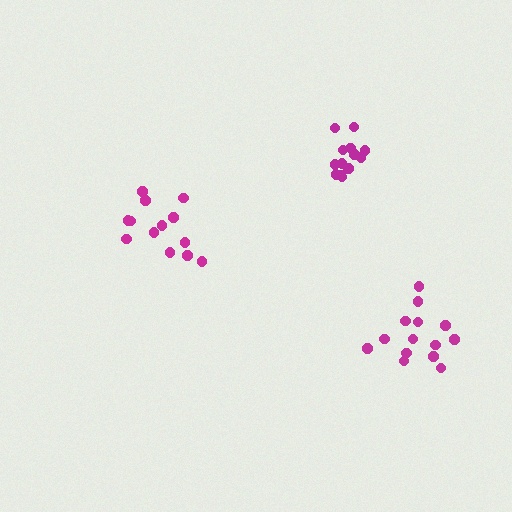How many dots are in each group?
Group 1: 13 dots, Group 2: 14 dots, Group 3: 14 dots (41 total).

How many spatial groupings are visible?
There are 3 spatial groupings.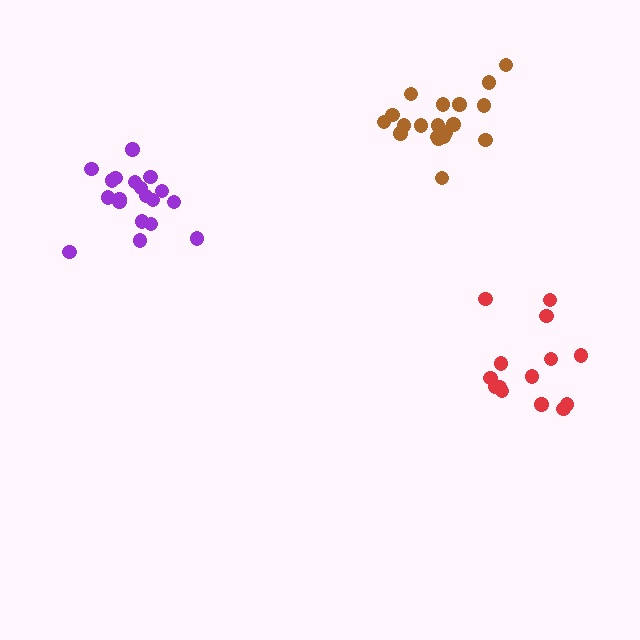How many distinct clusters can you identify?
There are 3 distinct clusters.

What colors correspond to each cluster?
The clusters are colored: purple, red, brown.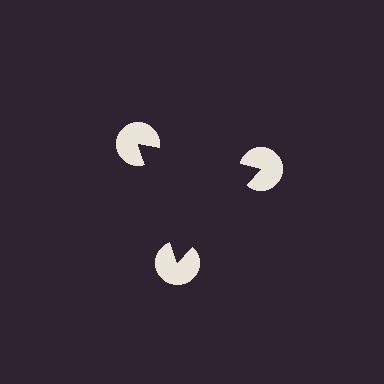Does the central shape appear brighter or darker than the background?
It typically appears slightly darker than the background, even though no actual brightness change is drawn.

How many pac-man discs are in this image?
There are 3 — one at each vertex of the illusory triangle.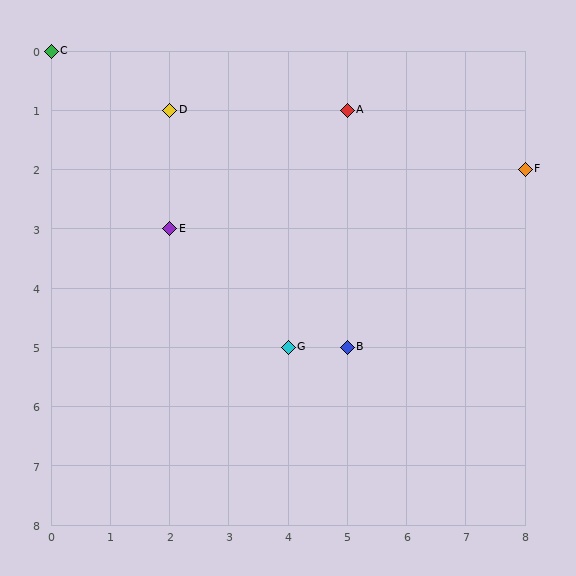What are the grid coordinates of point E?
Point E is at grid coordinates (2, 3).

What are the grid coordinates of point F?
Point F is at grid coordinates (8, 2).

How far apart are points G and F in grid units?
Points G and F are 4 columns and 3 rows apart (about 5.0 grid units diagonally).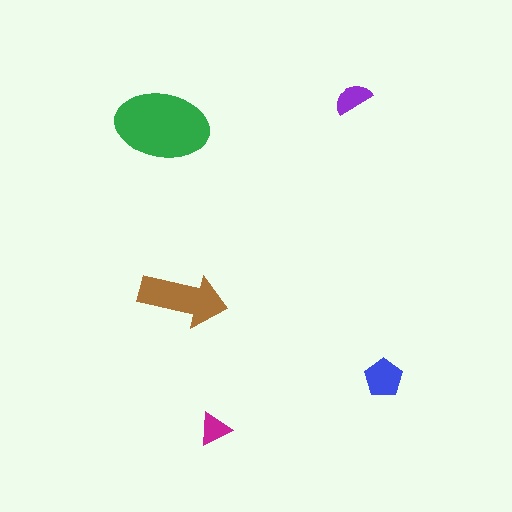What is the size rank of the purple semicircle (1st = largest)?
4th.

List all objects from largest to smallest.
The green ellipse, the brown arrow, the blue pentagon, the purple semicircle, the magenta triangle.